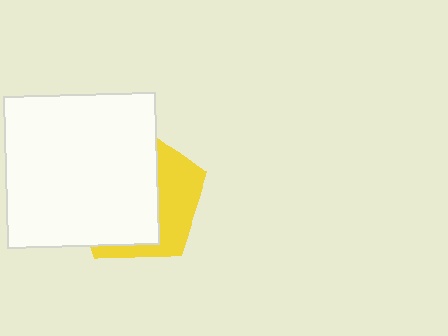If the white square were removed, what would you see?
You would see the complete yellow pentagon.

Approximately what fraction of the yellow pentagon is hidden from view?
Roughly 65% of the yellow pentagon is hidden behind the white square.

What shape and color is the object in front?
The object in front is a white square.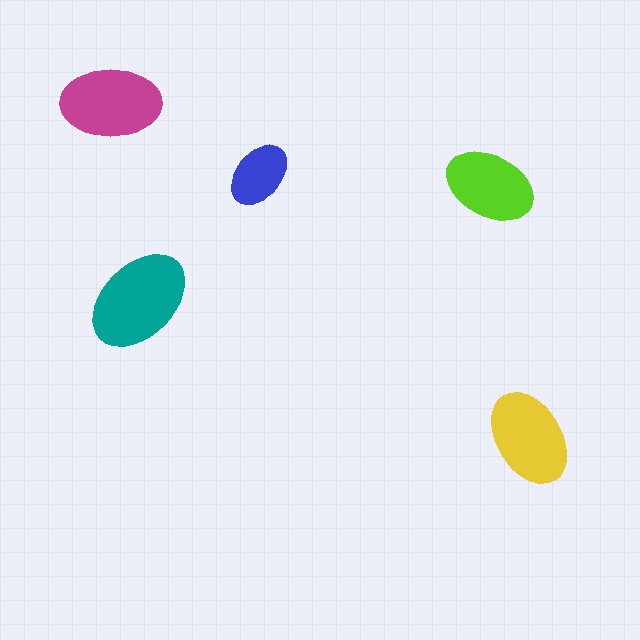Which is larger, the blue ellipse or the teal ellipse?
The teal one.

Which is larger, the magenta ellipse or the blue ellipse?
The magenta one.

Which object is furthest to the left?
The magenta ellipse is leftmost.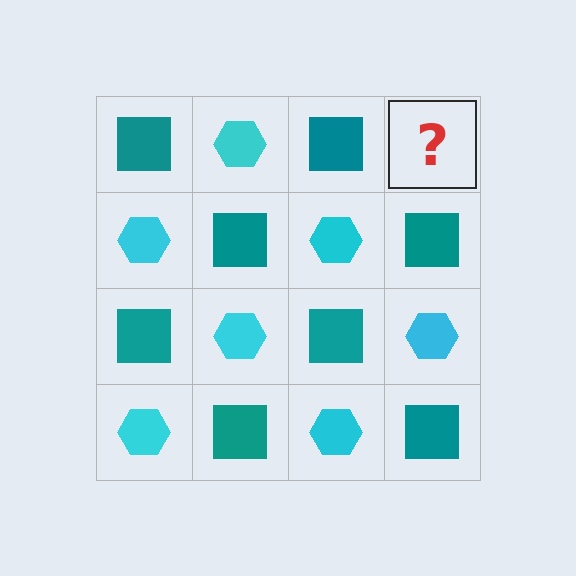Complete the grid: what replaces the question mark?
The question mark should be replaced with a cyan hexagon.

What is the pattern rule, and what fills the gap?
The rule is that it alternates teal square and cyan hexagon in a checkerboard pattern. The gap should be filled with a cyan hexagon.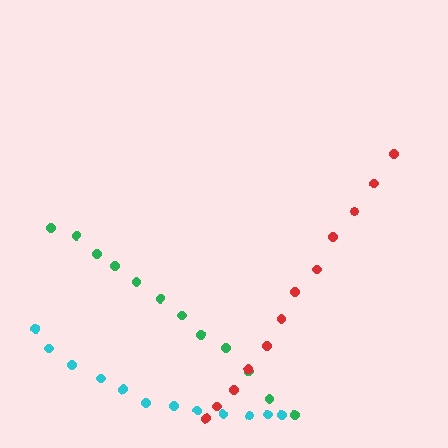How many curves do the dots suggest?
There are 3 distinct paths.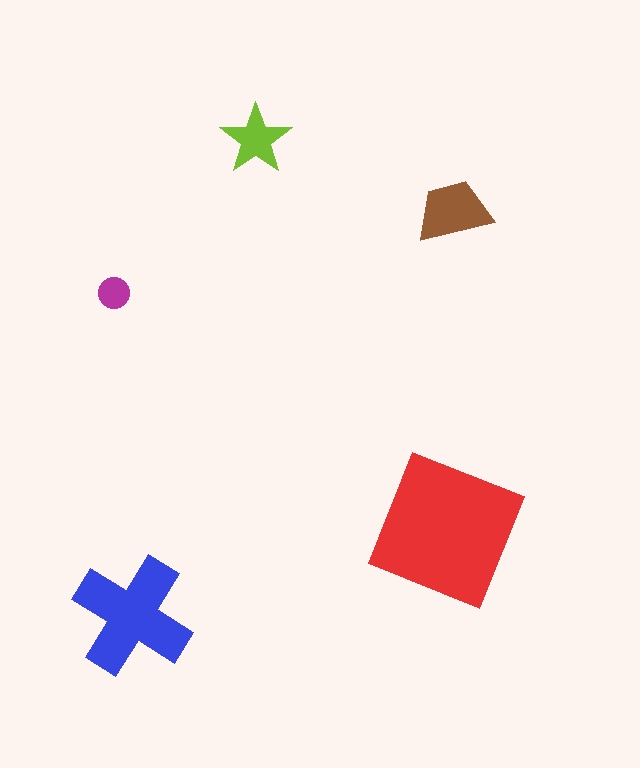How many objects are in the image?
There are 5 objects in the image.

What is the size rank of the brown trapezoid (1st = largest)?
3rd.